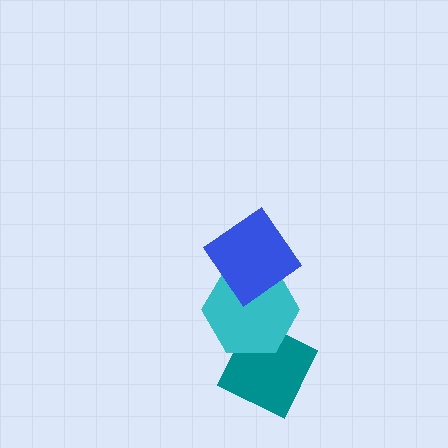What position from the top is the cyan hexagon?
The cyan hexagon is 2nd from the top.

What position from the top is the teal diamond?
The teal diamond is 3rd from the top.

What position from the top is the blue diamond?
The blue diamond is 1st from the top.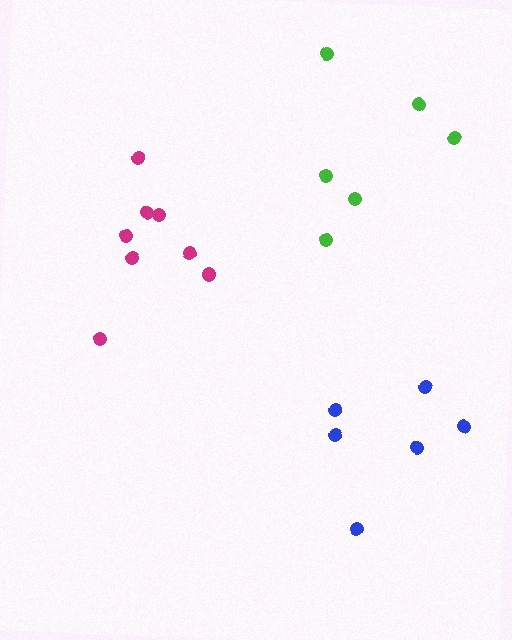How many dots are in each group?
Group 1: 9 dots, Group 2: 6 dots, Group 3: 6 dots (21 total).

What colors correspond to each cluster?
The clusters are colored: magenta, green, blue.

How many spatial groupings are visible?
There are 3 spatial groupings.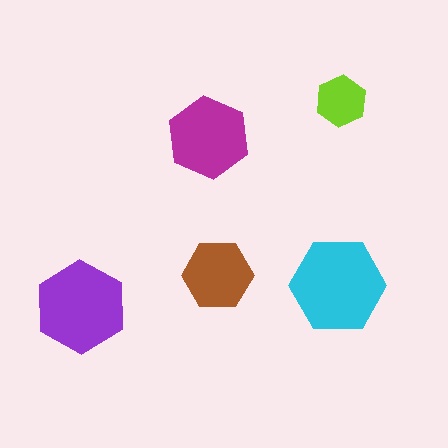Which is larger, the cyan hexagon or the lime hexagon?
The cyan one.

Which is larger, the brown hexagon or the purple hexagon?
The purple one.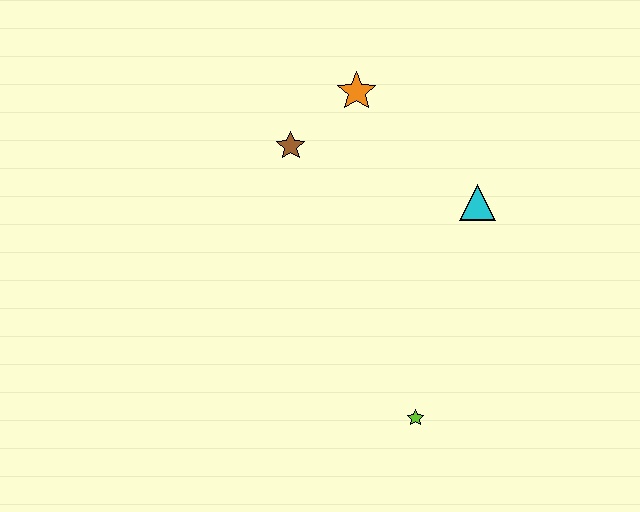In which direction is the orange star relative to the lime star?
The orange star is above the lime star.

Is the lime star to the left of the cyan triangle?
Yes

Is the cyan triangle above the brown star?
No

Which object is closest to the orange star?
The brown star is closest to the orange star.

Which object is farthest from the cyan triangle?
The lime star is farthest from the cyan triangle.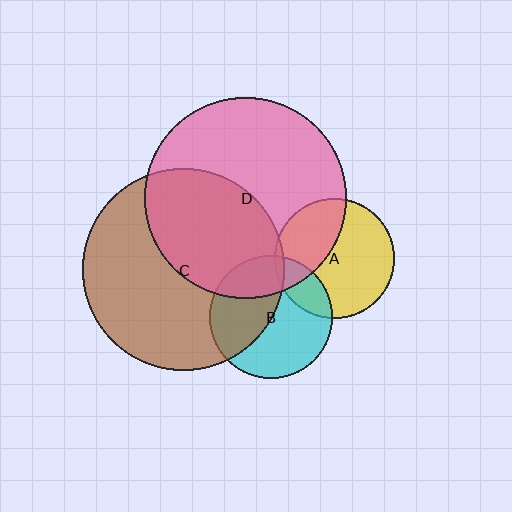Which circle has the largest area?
Circle C (brown).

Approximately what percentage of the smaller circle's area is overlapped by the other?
Approximately 35%.